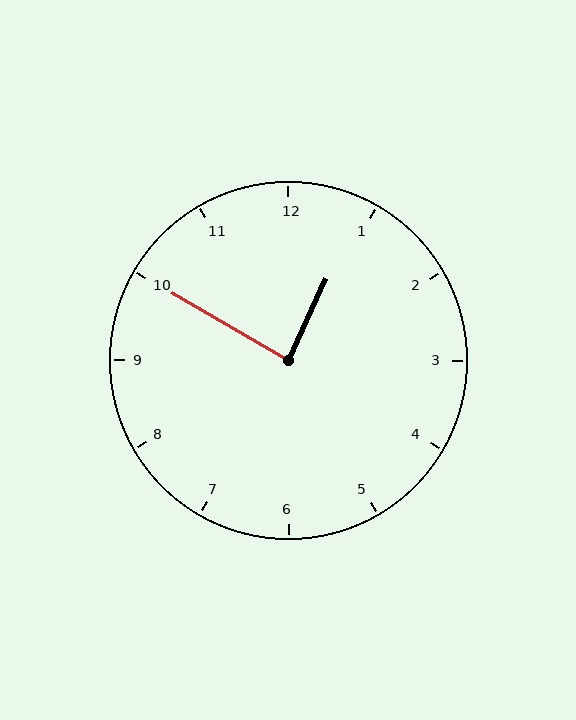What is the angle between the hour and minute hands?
Approximately 85 degrees.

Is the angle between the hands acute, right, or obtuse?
It is right.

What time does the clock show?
12:50.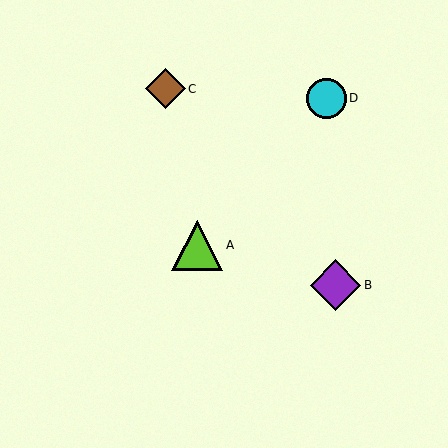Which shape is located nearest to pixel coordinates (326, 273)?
The purple diamond (labeled B) at (335, 285) is nearest to that location.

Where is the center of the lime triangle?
The center of the lime triangle is at (197, 245).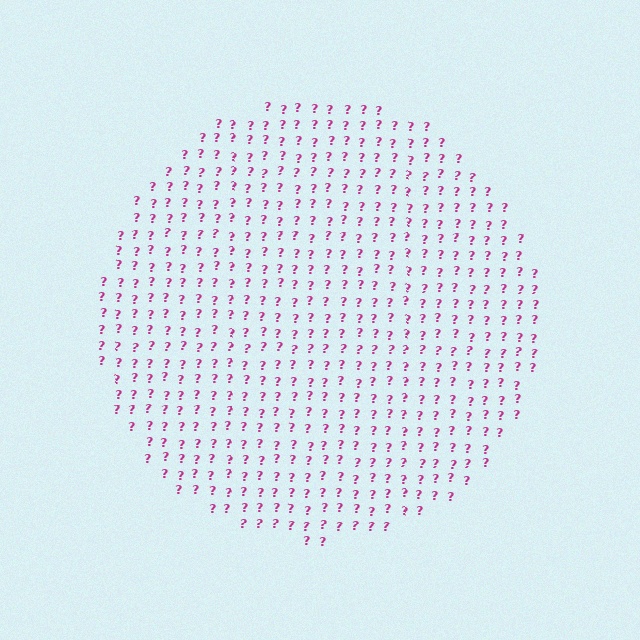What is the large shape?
The large shape is a circle.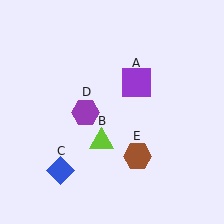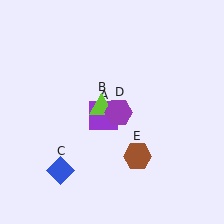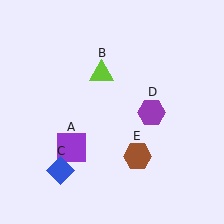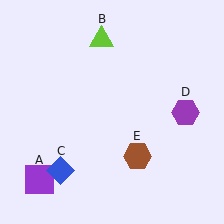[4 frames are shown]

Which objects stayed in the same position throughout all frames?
Blue diamond (object C) and brown hexagon (object E) remained stationary.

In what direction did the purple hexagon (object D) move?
The purple hexagon (object D) moved right.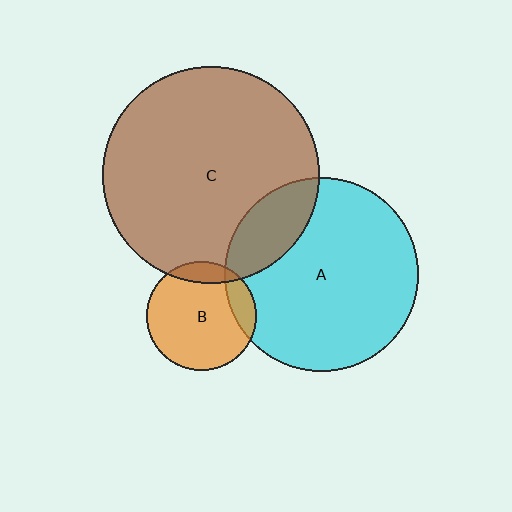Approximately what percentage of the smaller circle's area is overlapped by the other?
Approximately 15%.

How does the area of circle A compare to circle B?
Approximately 3.1 times.